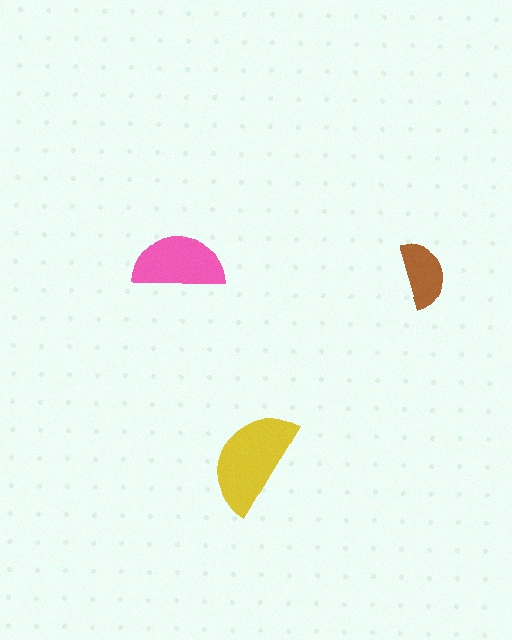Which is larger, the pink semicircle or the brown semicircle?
The pink one.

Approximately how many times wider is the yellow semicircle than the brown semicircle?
About 1.5 times wider.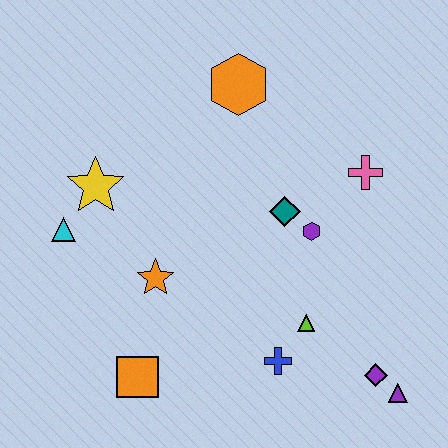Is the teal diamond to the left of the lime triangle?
Yes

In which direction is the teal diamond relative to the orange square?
The teal diamond is above the orange square.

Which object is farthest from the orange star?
The purple triangle is farthest from the orange star.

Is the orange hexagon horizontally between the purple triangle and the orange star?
Yes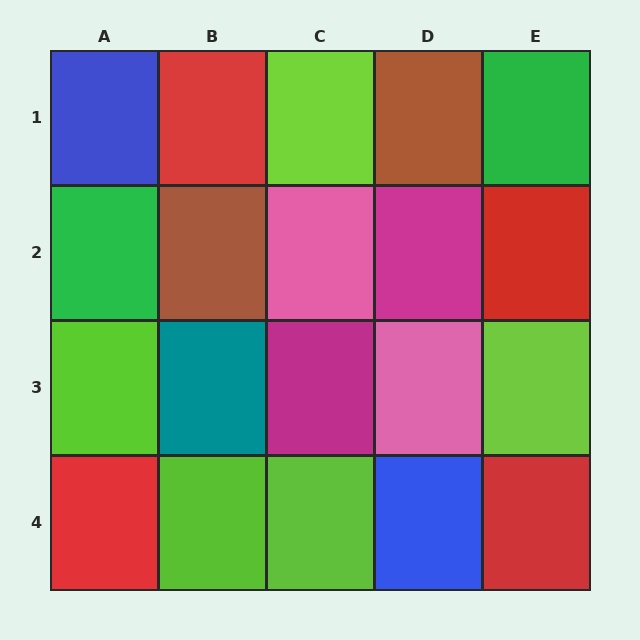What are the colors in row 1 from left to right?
Blue, red, lime, brown, green.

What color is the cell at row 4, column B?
Lime.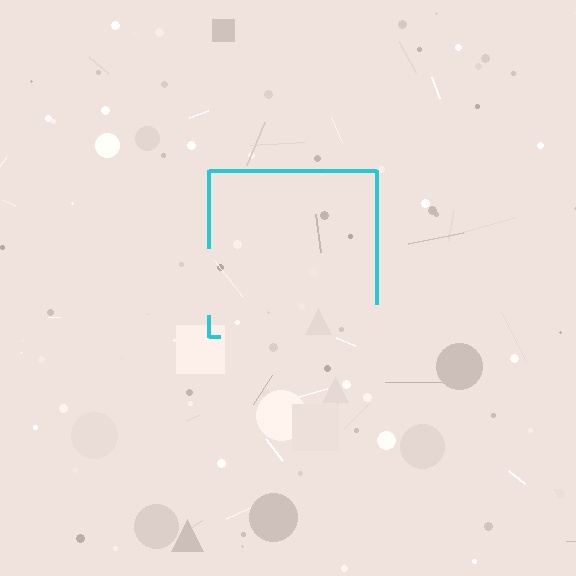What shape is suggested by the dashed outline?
The dashed outline suggests a square.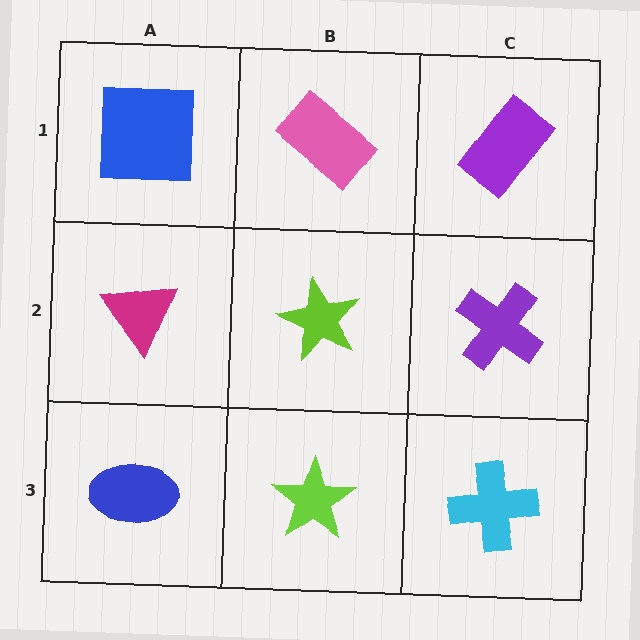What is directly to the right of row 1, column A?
A pink rectangle.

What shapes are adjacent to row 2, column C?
A purple rectangle (row 1, column C), a cyan cross (row 3, column C), a lime star (row 2, column B).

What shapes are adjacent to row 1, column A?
A magenta triangle (row 2, column A), a pink rectangle (row 1, column B).